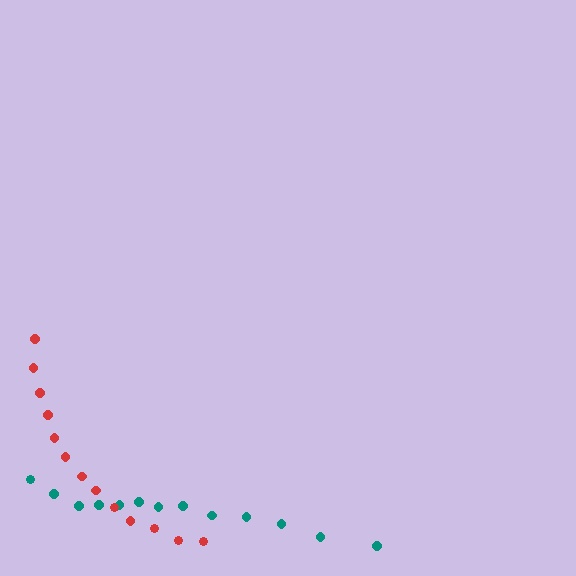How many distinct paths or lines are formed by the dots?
There are 2 distinct paths.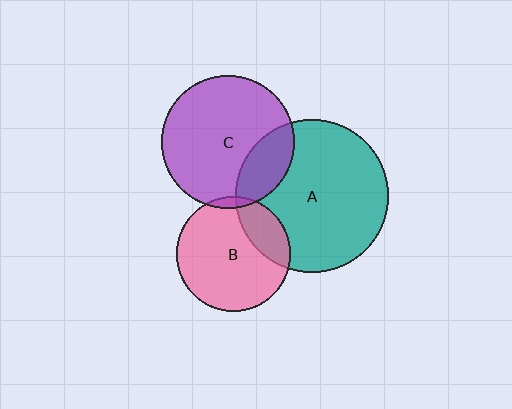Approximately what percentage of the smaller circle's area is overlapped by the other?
Approximately 5%.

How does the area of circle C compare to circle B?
Approximately 1.3 times.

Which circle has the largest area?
Circle A (teal).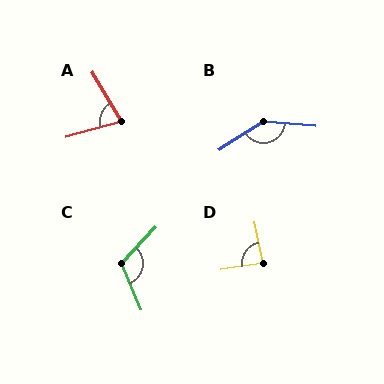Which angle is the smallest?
A, at approximately 74 degrees.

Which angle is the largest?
B, at approximately 142 degrees.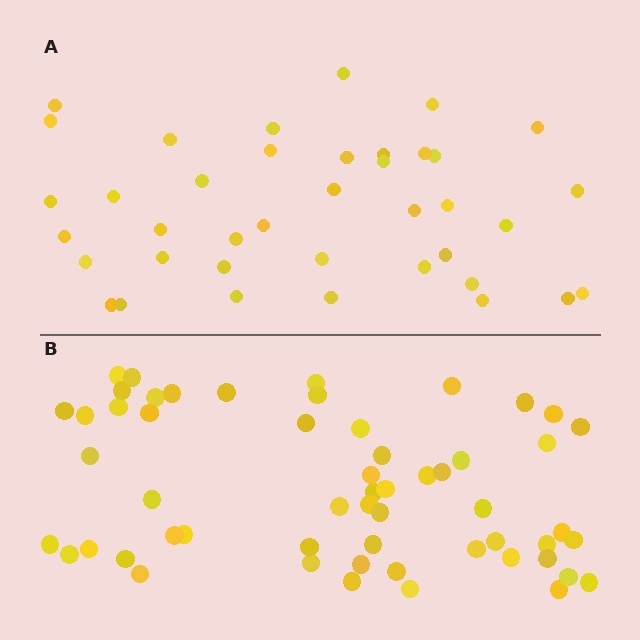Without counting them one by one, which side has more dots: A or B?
Region B (the bottom region) has more dots.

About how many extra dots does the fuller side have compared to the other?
Region B has approximately 15 more dots than region A.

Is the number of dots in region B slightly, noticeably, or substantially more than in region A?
Region B has noticeably more, but not dramatically so. The ratio is roughly 1.4 to 1.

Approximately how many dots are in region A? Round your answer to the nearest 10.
About 40 dots. (The exact count is 39, which rounds to 40.)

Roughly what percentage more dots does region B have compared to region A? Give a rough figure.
About 45% more.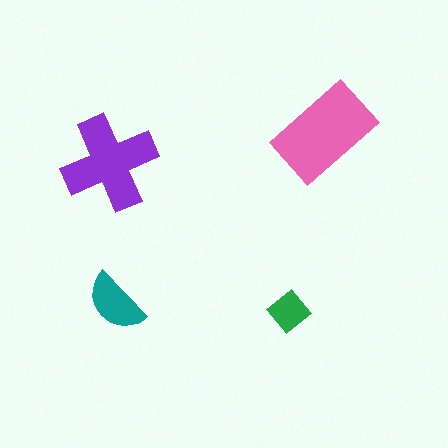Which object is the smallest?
The green diamond.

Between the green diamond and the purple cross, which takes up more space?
The purple cross.